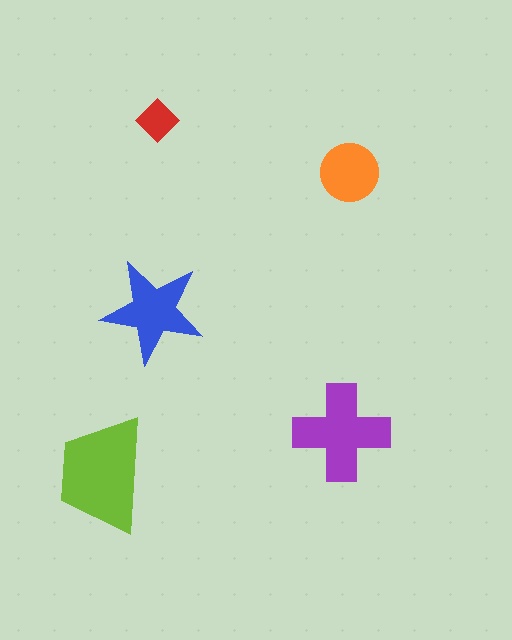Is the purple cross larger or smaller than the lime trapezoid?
Smaller.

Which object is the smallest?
The red diamond.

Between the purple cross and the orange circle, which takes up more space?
The purple cross.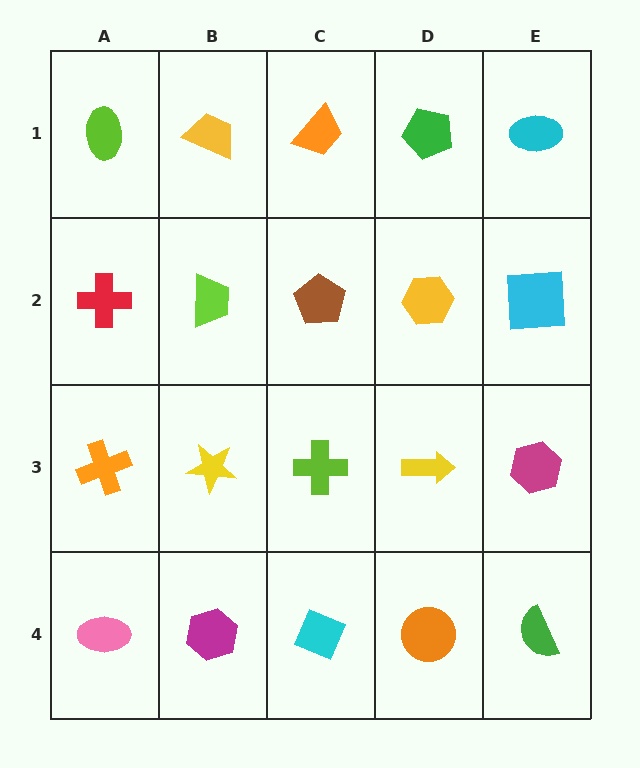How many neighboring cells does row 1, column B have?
3.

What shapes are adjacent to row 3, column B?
A lime trapezoid (row 2, column B), a magenta hexagon (row 4, column B), an orange cross (row 3, column A), a lime cross (row 3, column C).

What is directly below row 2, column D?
A yellow arrow.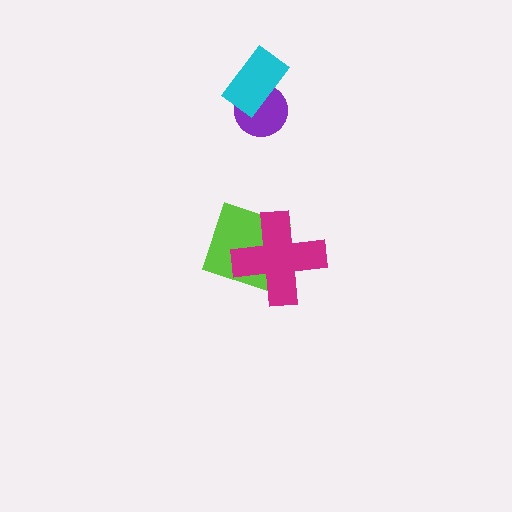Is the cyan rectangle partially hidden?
No, no other shape covers it.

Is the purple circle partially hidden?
Yes, it is partially covered by another shape.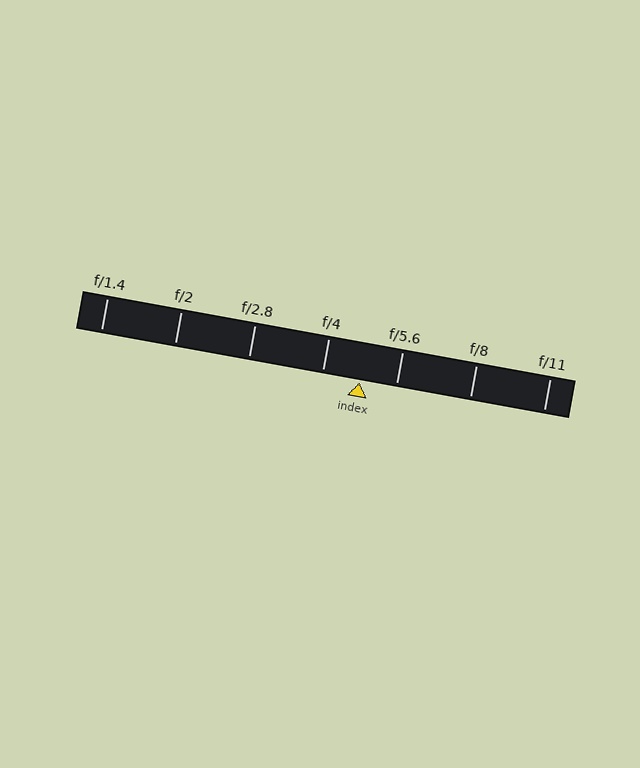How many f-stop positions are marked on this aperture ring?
There are 7 f-stop positions marked.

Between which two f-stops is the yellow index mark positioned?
The index mark is between f/4 and f/5.6.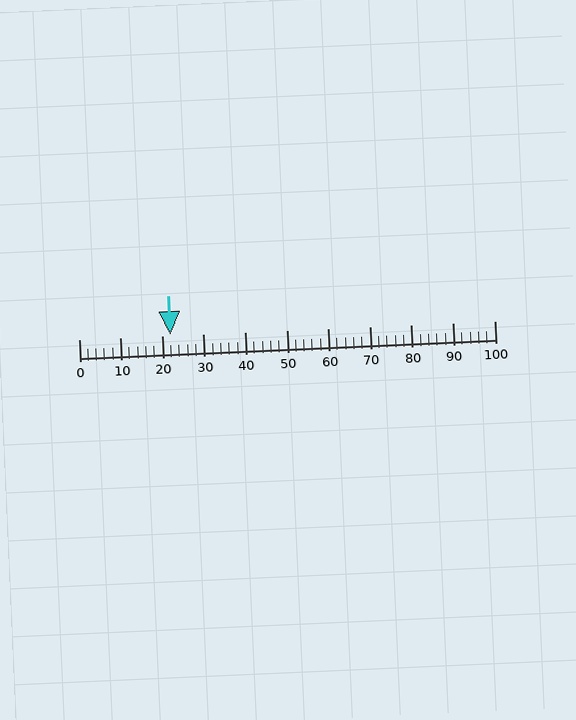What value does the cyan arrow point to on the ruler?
The cyan arrow points to approximately 22.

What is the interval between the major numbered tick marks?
The major tick marks are spaced 10 units apart.